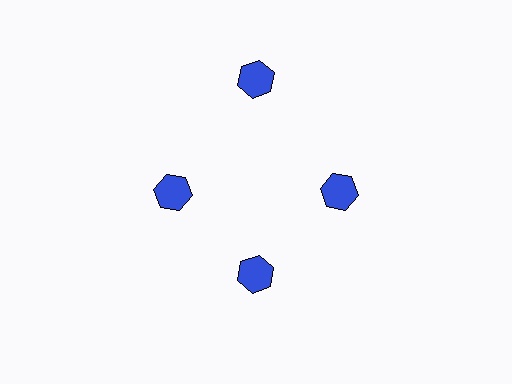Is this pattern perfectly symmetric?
No. The 4 blue hexagons are arranged in a ring, but one element near the 12 o'clock position is pushed outward from the center, breaking the 4-fold rotational symmetry.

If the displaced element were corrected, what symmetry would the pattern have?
It would have 4-fold rotational symmetry — the pattern would map onto itself every 90 degrees.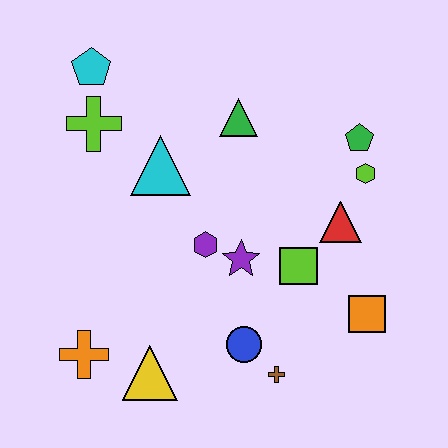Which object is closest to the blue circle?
The brown cross is closest to the blue circle.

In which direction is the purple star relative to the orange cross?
The purple star is to the right of the orange cross.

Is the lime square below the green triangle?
Yes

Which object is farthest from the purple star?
The cyan pentagon is farthest from the purple star.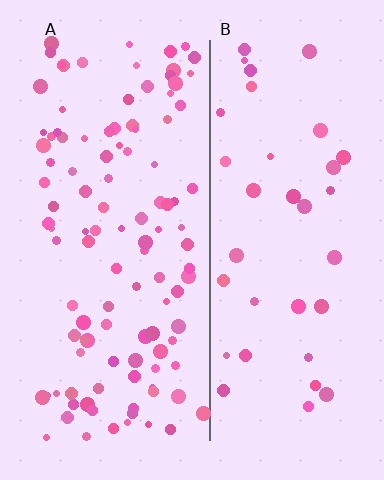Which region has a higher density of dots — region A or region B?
A (the left).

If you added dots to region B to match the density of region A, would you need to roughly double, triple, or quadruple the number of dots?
Approximately triple.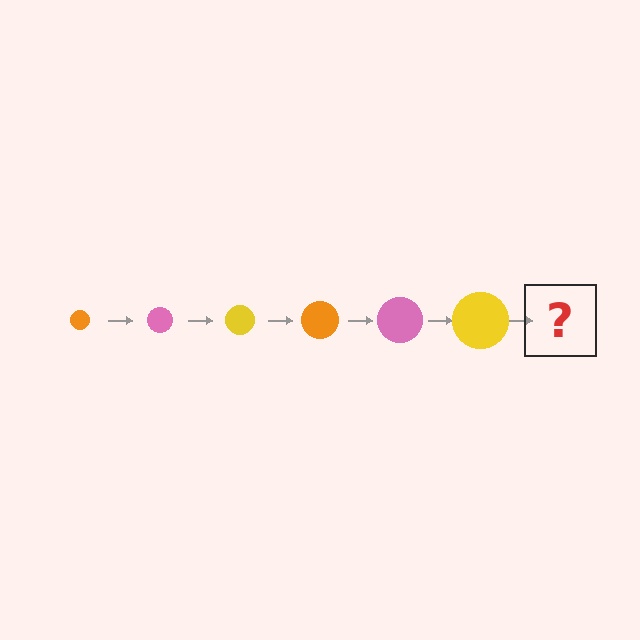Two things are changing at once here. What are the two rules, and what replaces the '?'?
The two rules are that the circle grows larger each step and the color cycles through orange, pink, and yellow. The '?' should be an orange circle, larger than the previous one.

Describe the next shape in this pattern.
It should be an orange circle, larger than the previous one.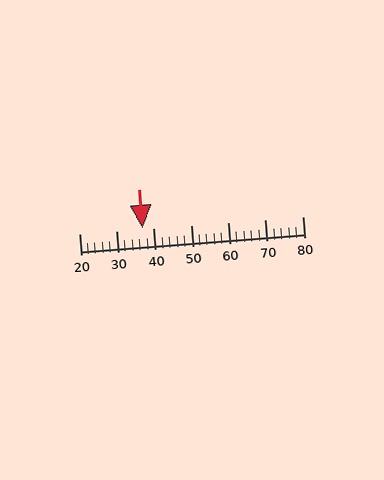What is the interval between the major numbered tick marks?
The major tick marks are spaced 10 units apart.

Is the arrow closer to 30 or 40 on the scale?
The arrow is closer to 40.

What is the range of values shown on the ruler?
The ruler shows values from 20 to 80.